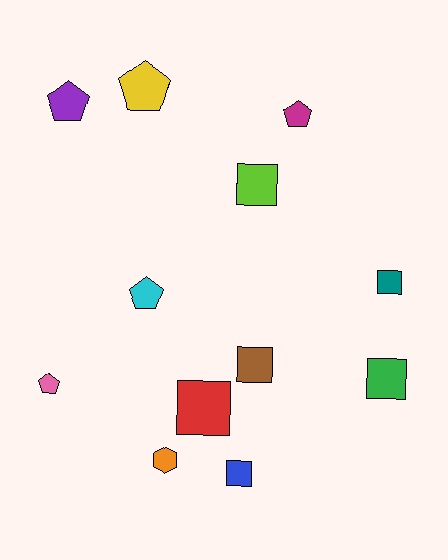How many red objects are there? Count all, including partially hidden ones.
There is 1 red object.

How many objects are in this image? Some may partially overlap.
There are 12 objects.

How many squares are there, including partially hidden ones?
There are 6 squares.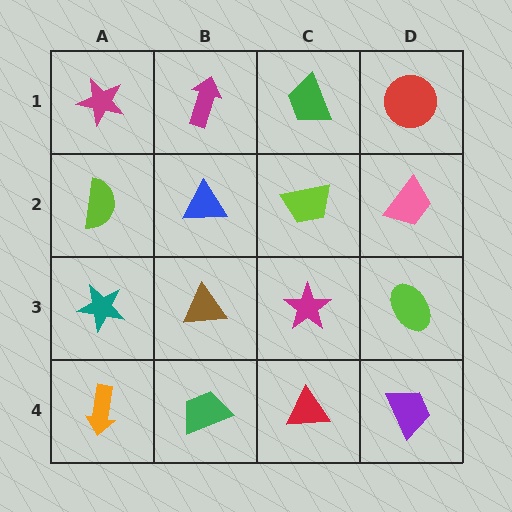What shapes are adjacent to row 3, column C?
A lime trapezoid (row 2, column C), a red triangle (row 4, column C), a brown triangle (row 3, column B), a lime ellipse (row 3, column D).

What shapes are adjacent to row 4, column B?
A brown triangle (row 3, column B), an orange arrow (row 4, column A), a red triangle (row 4, column C).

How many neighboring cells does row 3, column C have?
4.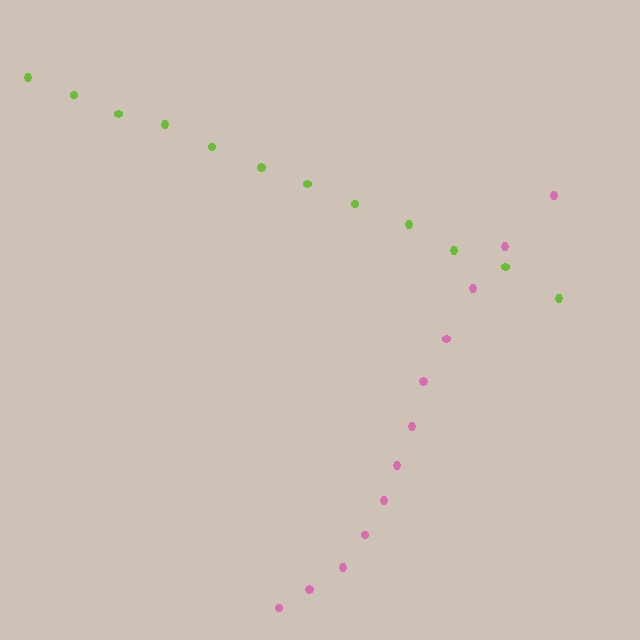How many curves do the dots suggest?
There are 2 distinct paths.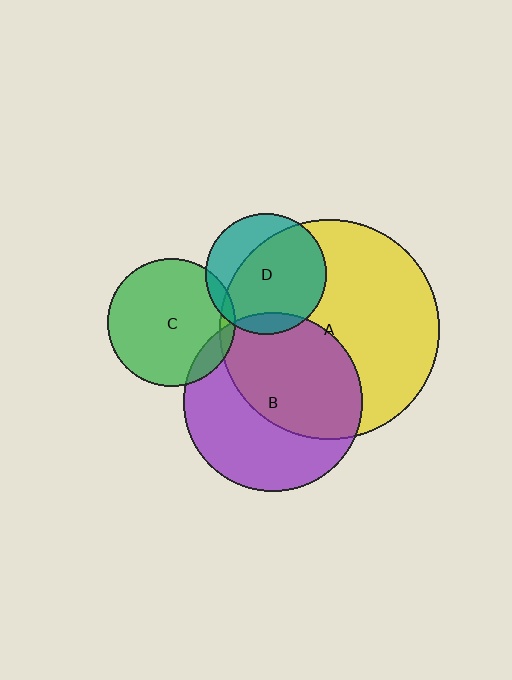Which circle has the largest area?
Circle A (yellow).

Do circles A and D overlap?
Yes.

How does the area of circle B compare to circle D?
Approximately 2.2 times.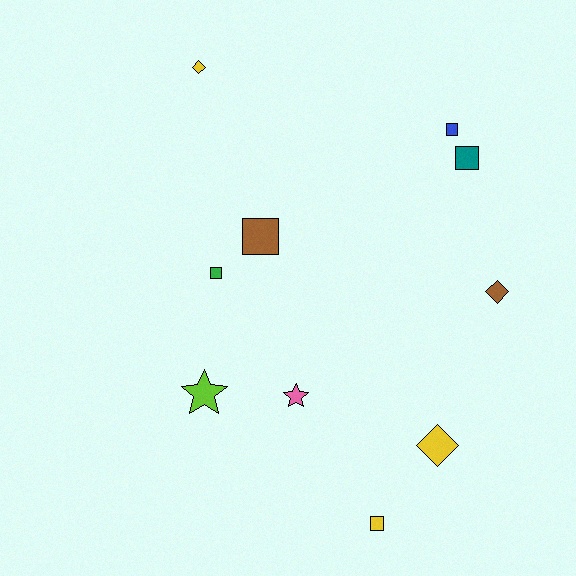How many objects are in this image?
There are 10 objects.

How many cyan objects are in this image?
There are no cyan objects.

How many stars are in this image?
There are 2 stars.